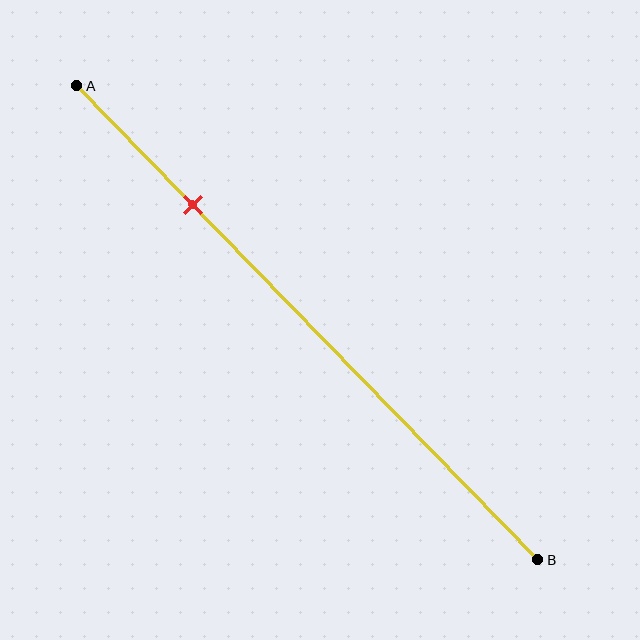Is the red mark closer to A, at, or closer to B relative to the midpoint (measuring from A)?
The red mark is closer to point A than the midpoint of segment AB.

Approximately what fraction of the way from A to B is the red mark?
The red mark is approximately 25% of the way from A to B.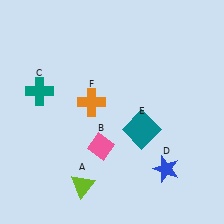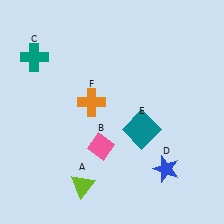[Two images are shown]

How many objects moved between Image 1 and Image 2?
1 object moved between the two images.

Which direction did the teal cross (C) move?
The teal cross (C) moved up.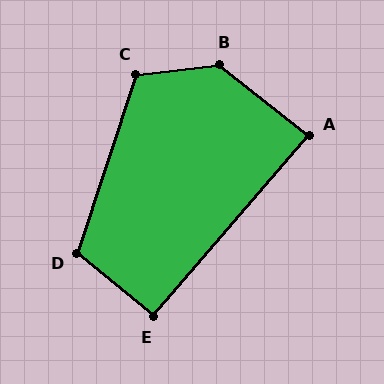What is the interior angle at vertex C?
Approximately 115 degrees (obtuse).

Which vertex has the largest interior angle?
B, at approximately 135 degrees.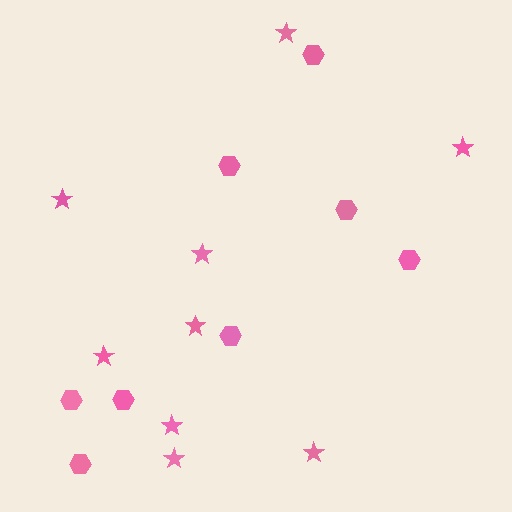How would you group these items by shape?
There are 2 groups: one group of hexagons (8) and one group of stars (9).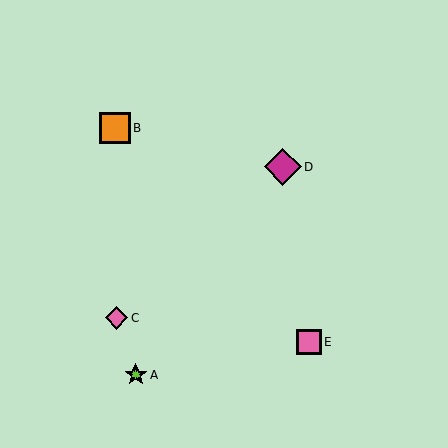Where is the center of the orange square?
The center of the orange square is at (115, 128).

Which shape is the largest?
The magenta diamond (labeled D) is the largest.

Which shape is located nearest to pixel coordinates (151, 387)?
The lime star (labeled A) at (136, 375) is nearest to that location.